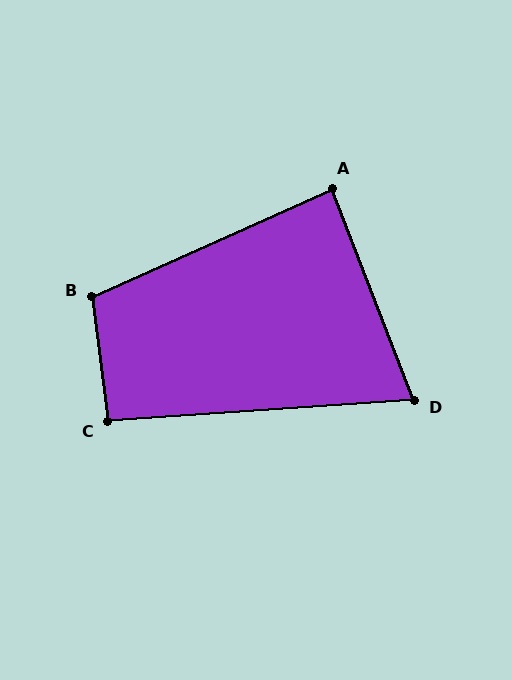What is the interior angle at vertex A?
Approximately 87 degrees (approximately right).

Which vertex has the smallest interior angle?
D, at approximately 73 degrees.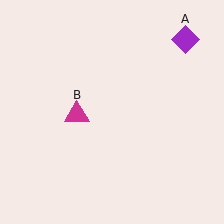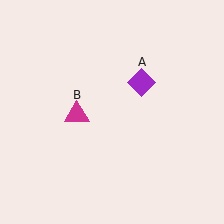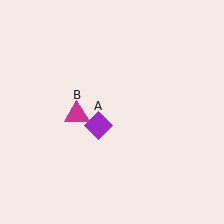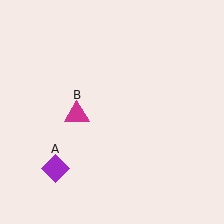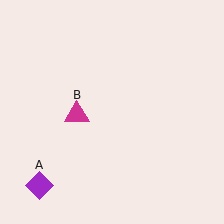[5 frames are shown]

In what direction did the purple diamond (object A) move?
The purple diamond (object A) moved down and to the left.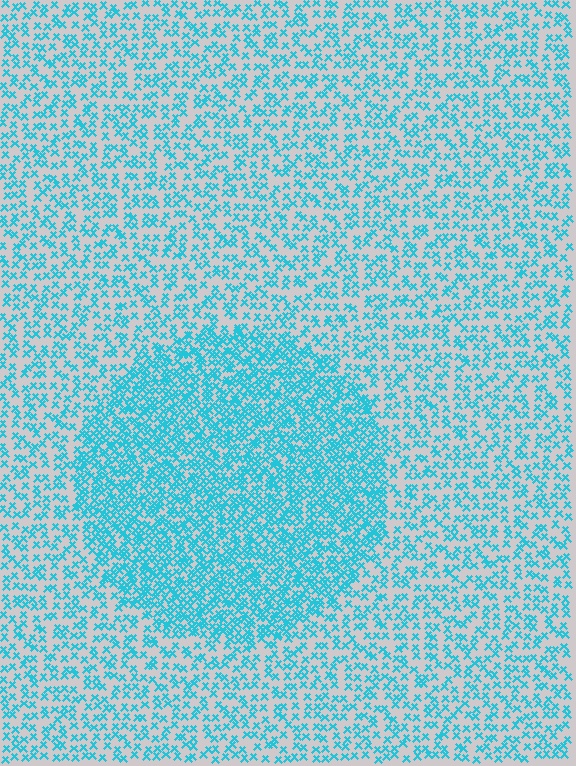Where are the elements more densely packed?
The elements are more densely packed inside the circle boundary.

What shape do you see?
I see a circle.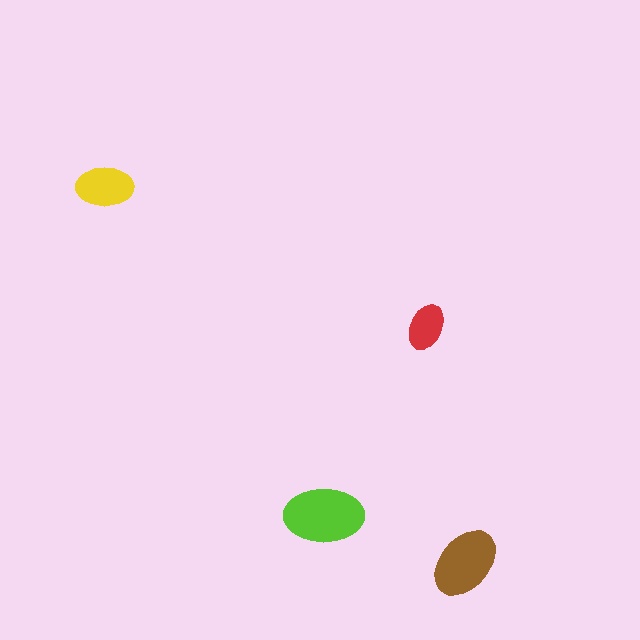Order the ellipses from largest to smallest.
the lime one, the brown one, the yellow one, the red one.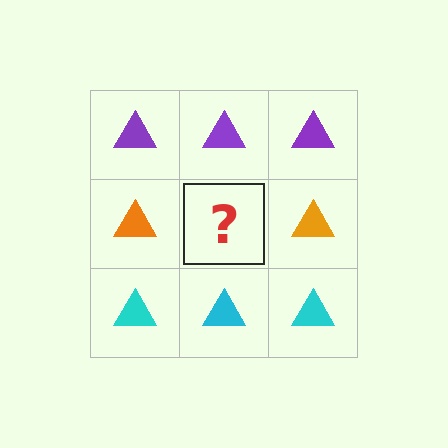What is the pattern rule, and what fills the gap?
The rule is that each row has a consistent color. The gap should be filled with an orange triangle.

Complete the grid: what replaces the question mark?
The question mark should be replaced with an orange triangle.